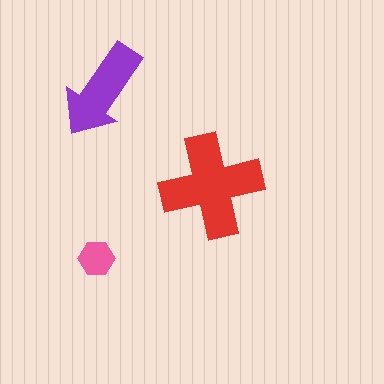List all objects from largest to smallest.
The red cross, the purple arrow, the pink hexagon.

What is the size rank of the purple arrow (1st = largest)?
2nd.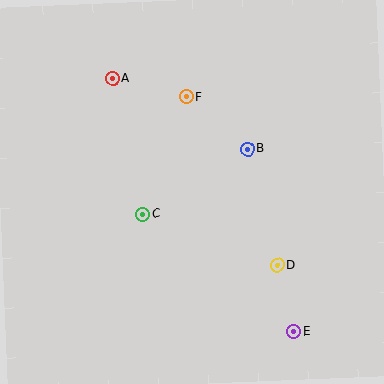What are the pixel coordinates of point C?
Point C is at (143, 214).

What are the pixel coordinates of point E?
Point E is at (294, 332).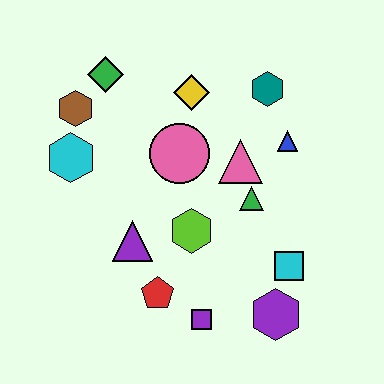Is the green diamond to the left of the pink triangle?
Yes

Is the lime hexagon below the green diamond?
Yes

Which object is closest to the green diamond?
The brown hexagon is closest to the green diamond.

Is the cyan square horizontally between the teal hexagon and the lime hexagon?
No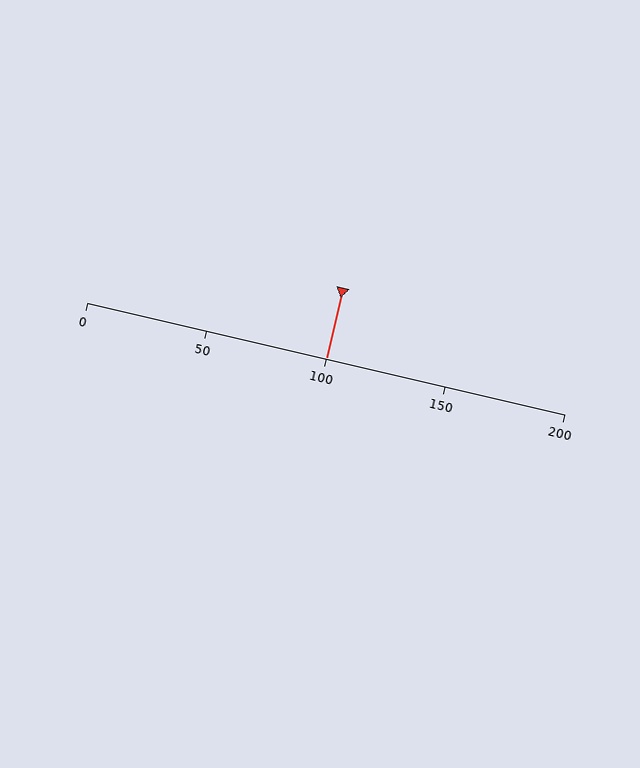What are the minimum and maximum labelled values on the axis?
The axis runs from 0 to 200.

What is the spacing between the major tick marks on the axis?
The major ticks are spaced 50 apart.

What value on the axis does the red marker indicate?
The marker indicates approximately 100.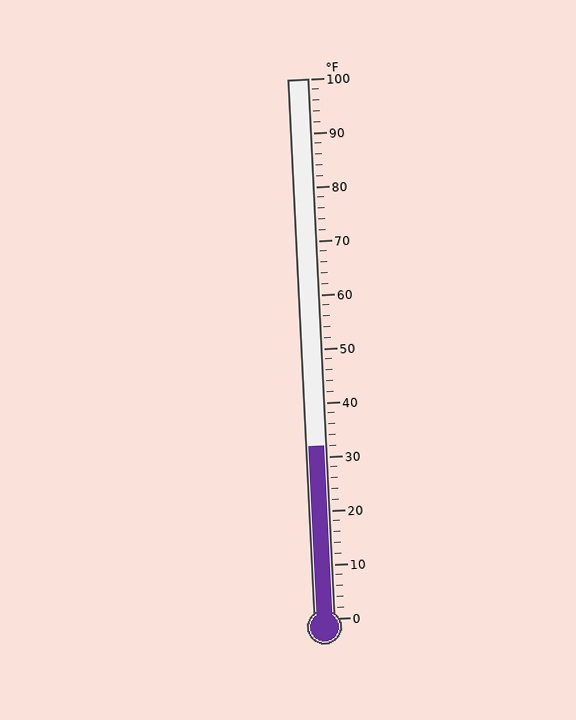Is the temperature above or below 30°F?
The temperature is above 30°F.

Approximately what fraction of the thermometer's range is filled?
The thermometer is filled to approximately 30% of its range.